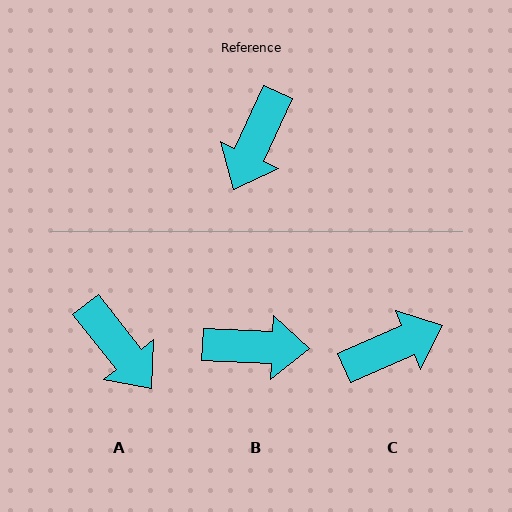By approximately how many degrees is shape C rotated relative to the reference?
Approximately 138 degrees counter-clockwise.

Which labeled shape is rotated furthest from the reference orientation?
C, about 138 degrees away.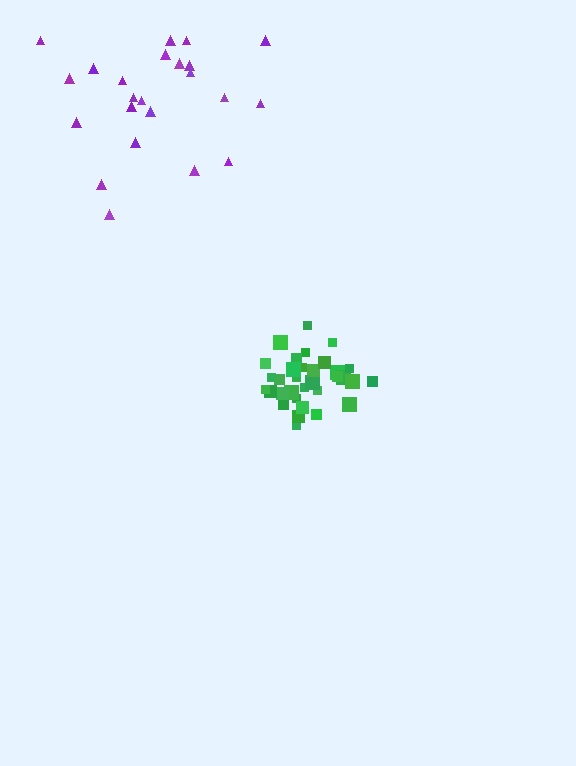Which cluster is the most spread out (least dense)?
Purple.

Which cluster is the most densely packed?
Green.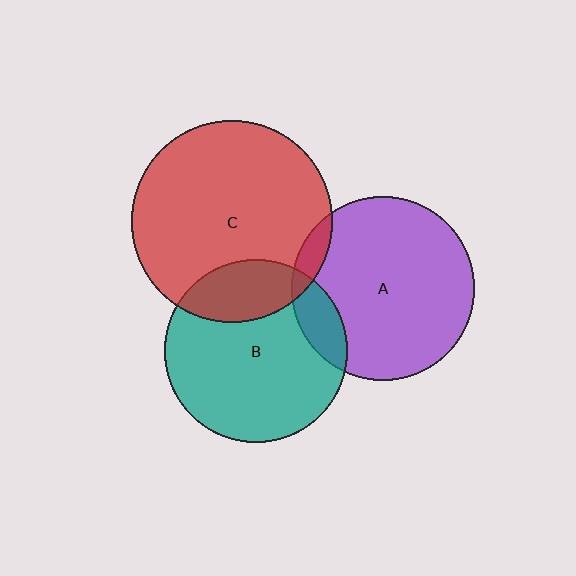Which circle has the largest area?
Circle C (red).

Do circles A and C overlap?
Yes.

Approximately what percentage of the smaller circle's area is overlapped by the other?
Approximately 5%.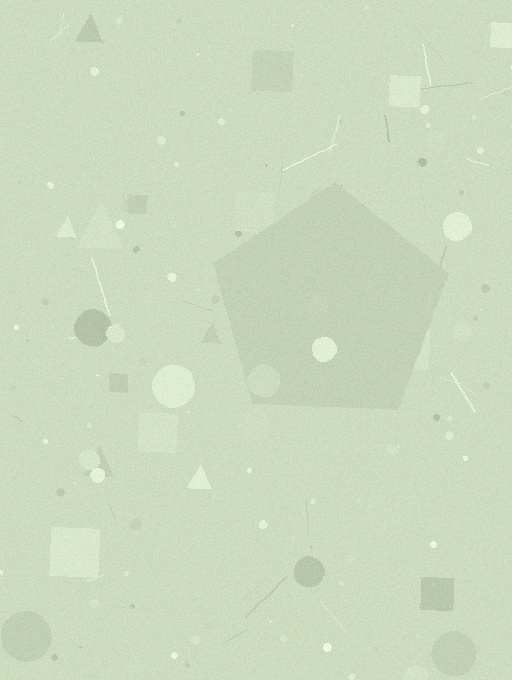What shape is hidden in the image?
A pentagon is hidden in the image.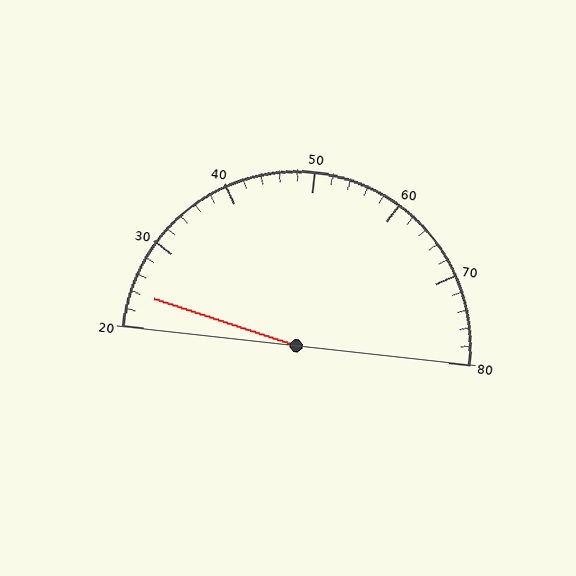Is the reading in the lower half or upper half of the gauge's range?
The reading is in the lower half of the range (20 to 80).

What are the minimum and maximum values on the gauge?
The gauge ranges from 20 to 80.